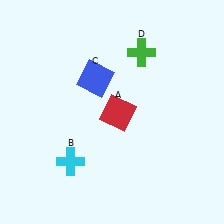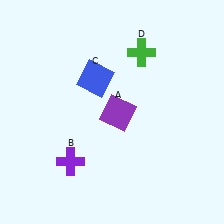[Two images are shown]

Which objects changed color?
A changed from red to purple. B changed from cyan to purple.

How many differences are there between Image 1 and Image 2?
There are 2 differences between the two images.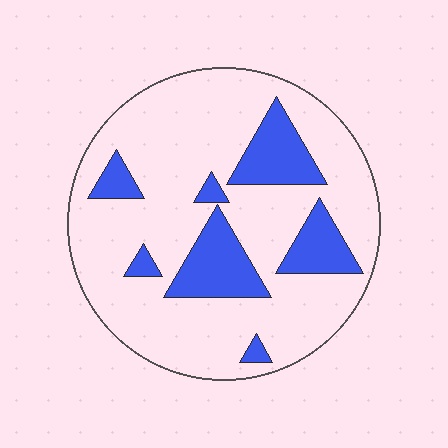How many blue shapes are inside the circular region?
7.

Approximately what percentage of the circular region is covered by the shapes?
Approximately 20%.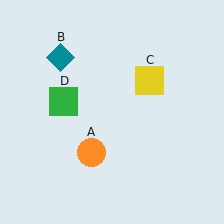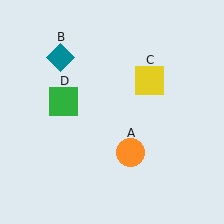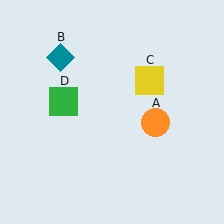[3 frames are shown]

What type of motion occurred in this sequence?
The orange circle (object A) rotated counterclockwise around the center of the scene.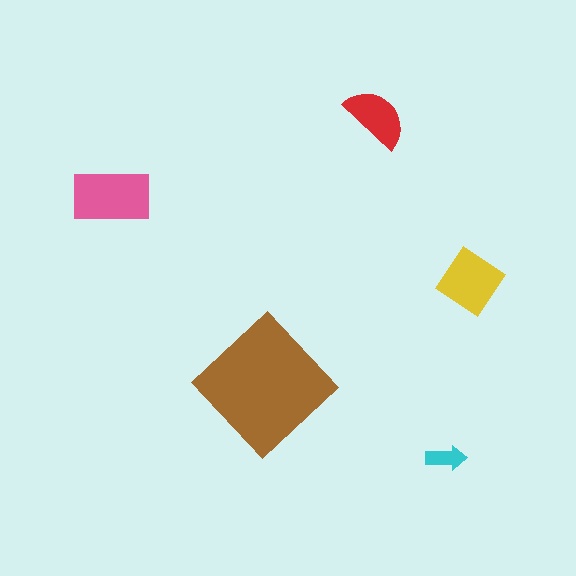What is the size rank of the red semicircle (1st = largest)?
4th.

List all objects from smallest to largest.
The cyan arrow, the red semicircle, the yellow diamond, the pink rectangle, the brown diamond.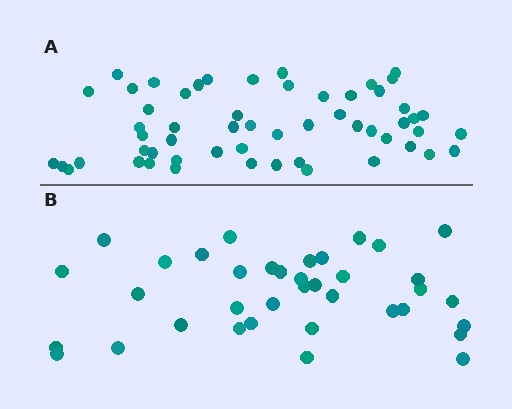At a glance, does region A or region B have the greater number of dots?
Region A (the top region) has more dots.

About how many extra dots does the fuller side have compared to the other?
Region A has approximately 20 more dots than region B.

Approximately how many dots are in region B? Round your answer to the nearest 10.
About 40 dots. (The exact count is 37, which rounds to 40.)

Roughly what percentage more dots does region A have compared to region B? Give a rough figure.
About 50% more.